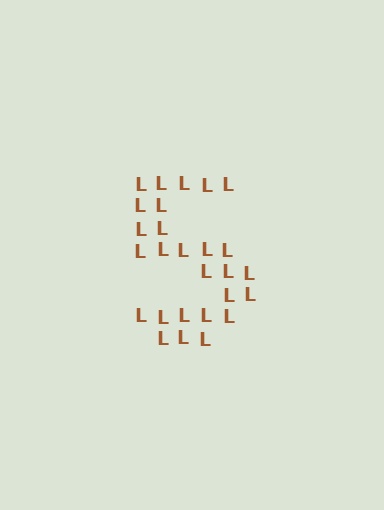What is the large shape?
The large shape is the letter S.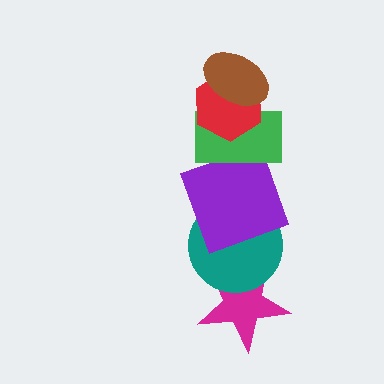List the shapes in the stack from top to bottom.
From top to bottom: the brown ellipse, the red hexagon, the green rectangle, the purple square, the teal circle, the magenta star.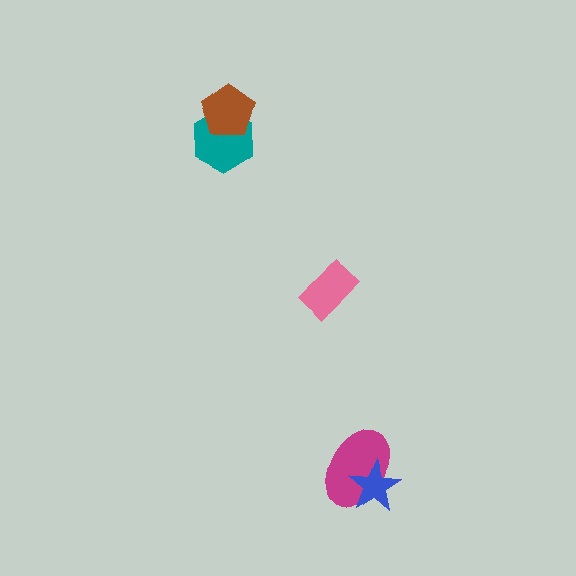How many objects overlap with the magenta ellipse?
1 object overlaps with the magenta ellipse.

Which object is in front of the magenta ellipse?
The blue star is in front of the magenta ellipse.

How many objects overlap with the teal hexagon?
1 object overlaps with the teal hexagon.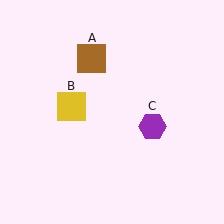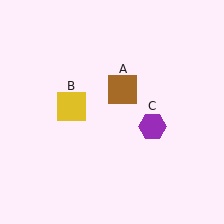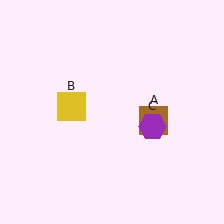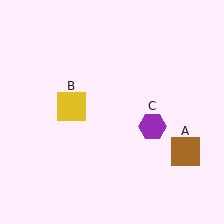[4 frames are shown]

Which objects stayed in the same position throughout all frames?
Yellow square (object B) and purple hexagon (object C) remained stationary.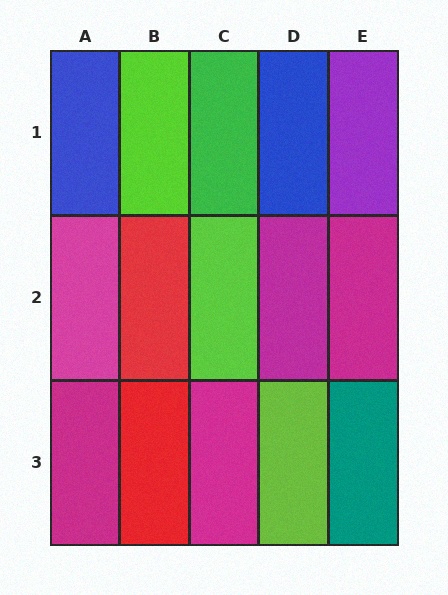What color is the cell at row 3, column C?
Magenta.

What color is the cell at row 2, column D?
Magenta.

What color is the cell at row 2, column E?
Magenta.